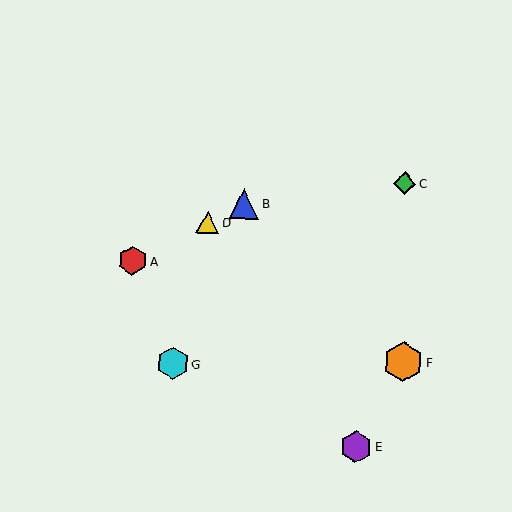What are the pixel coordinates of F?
Object F is at (403, 362).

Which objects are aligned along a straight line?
Objects A, B, D are aligned along a straight line.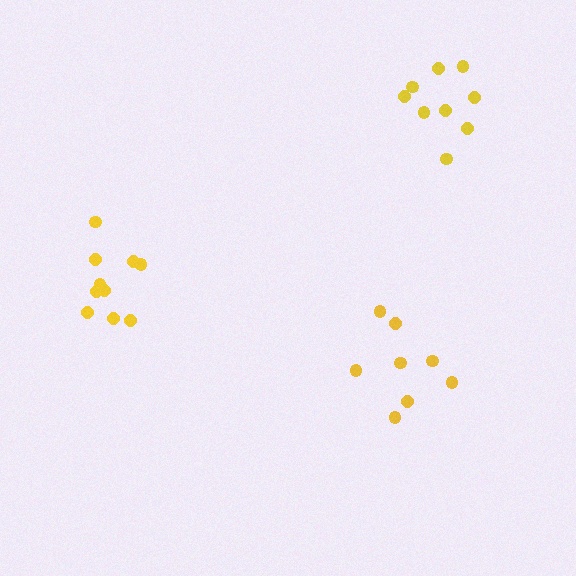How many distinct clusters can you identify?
There are 3 distinct clusters.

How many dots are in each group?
Group 1: 10 dots, Group 2: 8 dots, Group 3: 9 dots (27 total).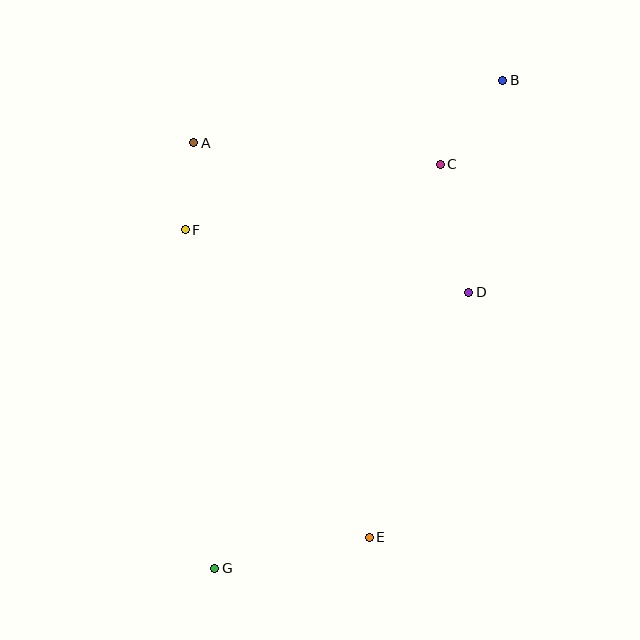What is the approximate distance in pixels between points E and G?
The distance between E and G is approximately 158 pixels.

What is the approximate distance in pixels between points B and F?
The distance between B and F is approximately 351 pixels.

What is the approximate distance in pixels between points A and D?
The distance between A and D is approximately 313 pixels.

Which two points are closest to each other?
Points A and F are closest to each other.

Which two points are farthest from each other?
Points B and G are farthest from each other.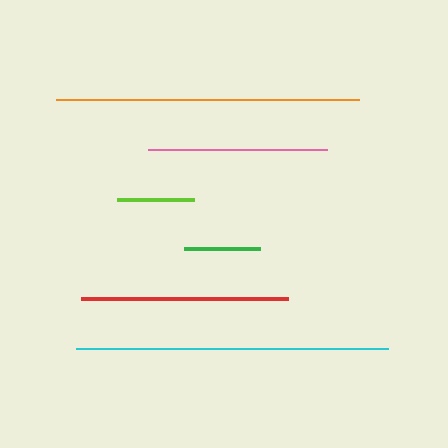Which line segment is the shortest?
The green line is the shortest at approximately 76 pixels.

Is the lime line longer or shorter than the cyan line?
The cyan line is longer than the lime line.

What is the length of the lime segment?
The lime segment is approximately 77 pixels long.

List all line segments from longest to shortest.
From longest to shortest: cyan, orange, red, pink, lime, green.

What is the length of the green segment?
The green segment is approximately 76 pixels long.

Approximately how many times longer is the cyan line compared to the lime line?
The cyan line is approximately 4.0 times the length of the lime line.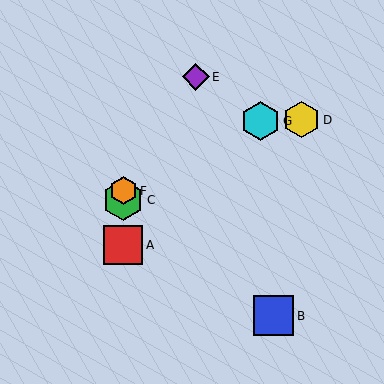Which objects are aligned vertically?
Objects A, C, F are aligned vertically.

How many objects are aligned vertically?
3 objects (A, C, F) are aligned vertically.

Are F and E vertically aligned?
No, F is at x≈123 and E is at x≈196.